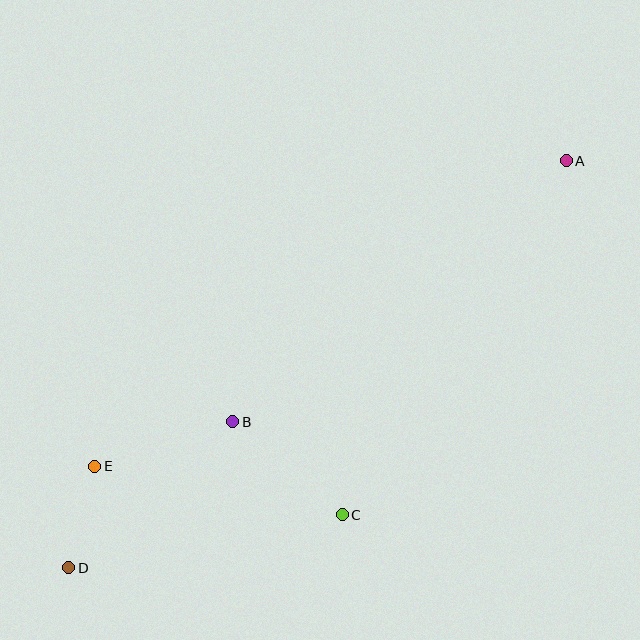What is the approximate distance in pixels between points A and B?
The distance between A and B is approximately 423 pixels.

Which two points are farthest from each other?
Points A and D are farthest from each other.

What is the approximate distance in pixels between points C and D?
The distance between C and D is approximately 279 pixels.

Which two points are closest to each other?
Points D and E are closest to each other.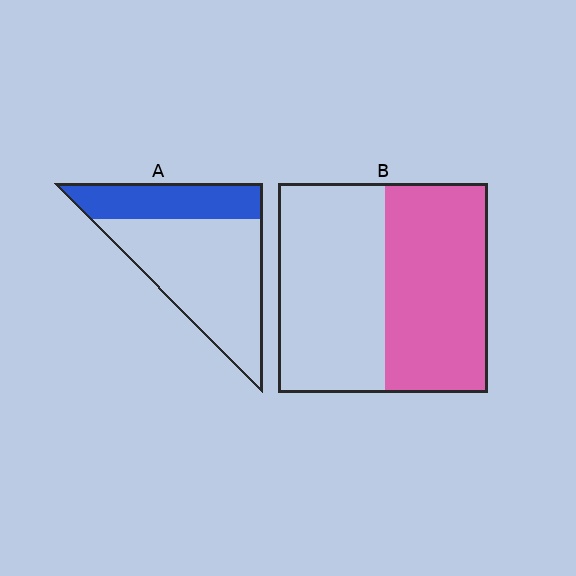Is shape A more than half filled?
No.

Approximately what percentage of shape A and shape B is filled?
A is approximately 30% and B is approximately 50%.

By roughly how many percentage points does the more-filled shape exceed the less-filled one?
By roughly 20 percentage points (B over A).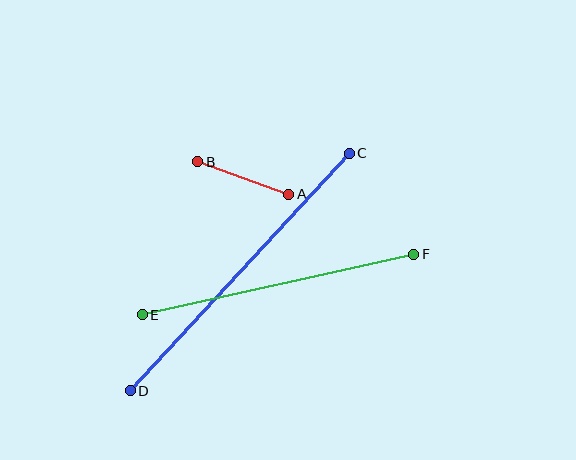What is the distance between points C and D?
The distance is approximately 323 pixels.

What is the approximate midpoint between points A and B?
The midpoint is at approximately (243, 178) pixels.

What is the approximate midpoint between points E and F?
The midpoint is at approximately (278, 285) pixels.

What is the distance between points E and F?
The distance is approximately 278 pixels.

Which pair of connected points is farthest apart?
Points C and D are farthest apart.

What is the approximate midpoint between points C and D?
The midpoint is at approximately (240, 272) pixels.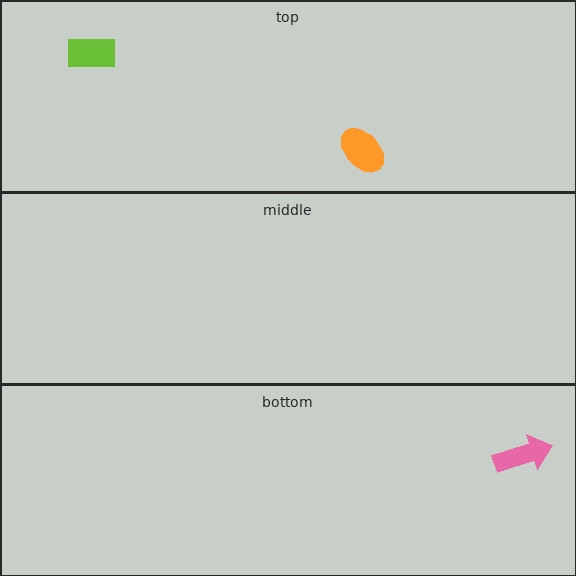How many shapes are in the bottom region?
1.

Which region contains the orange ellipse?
The top region.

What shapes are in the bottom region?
The pink arrow.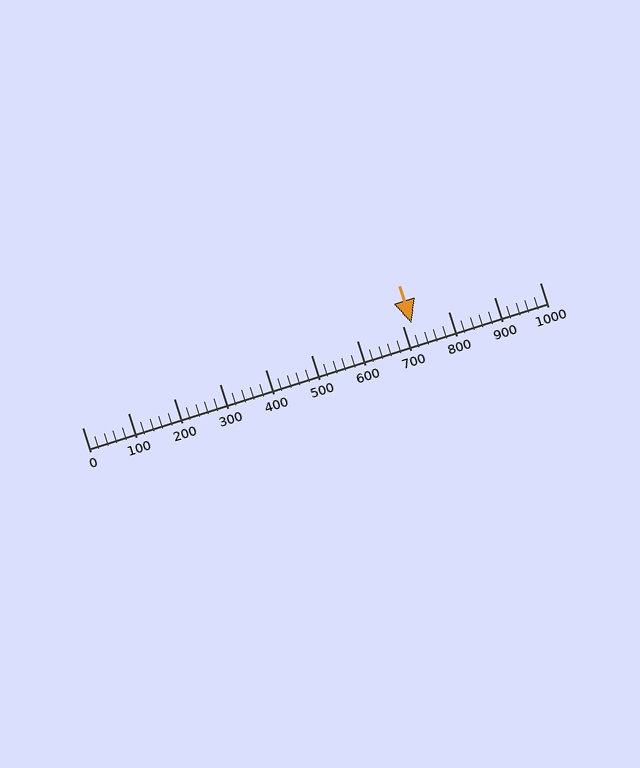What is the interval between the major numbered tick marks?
The major tick marks are spaced 100 units apart.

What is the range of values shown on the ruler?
The ruler shows values from 0 to 1000.